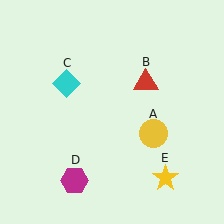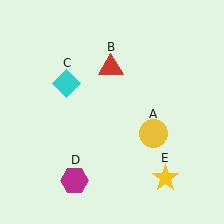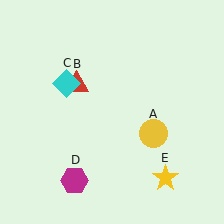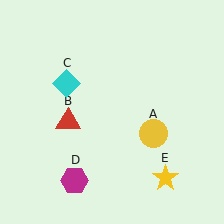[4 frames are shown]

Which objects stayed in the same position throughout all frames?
Yellow circle (object A) and cyan diamond (object C) and magenta hexagon (object D) and yellow star (object E) remained stationary.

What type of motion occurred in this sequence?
The red triangle (object B) rotated counterclockwise around the center of the scene.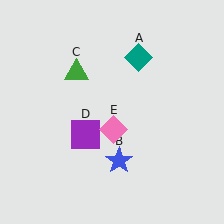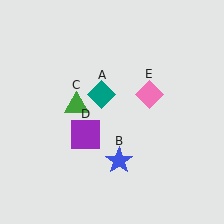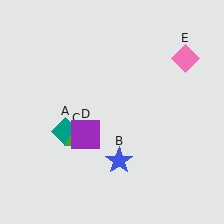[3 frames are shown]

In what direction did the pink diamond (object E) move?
The pink diamond (object E) moved up and to the right.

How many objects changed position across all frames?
3 objects changed position: teal diamond (object A), green triangle (object C), pink diamond (object E).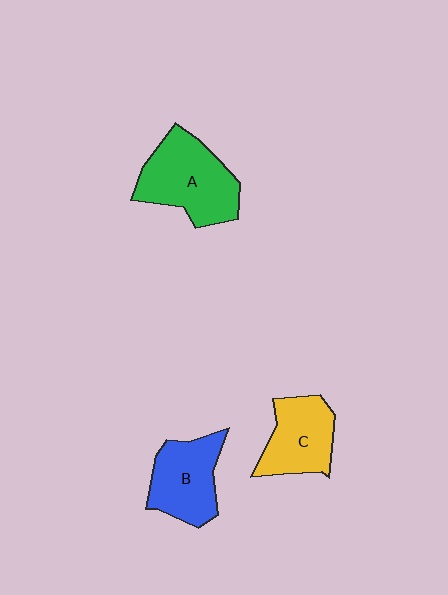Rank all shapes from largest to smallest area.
From largest to smallest: A (green), B (blue), C (yellow).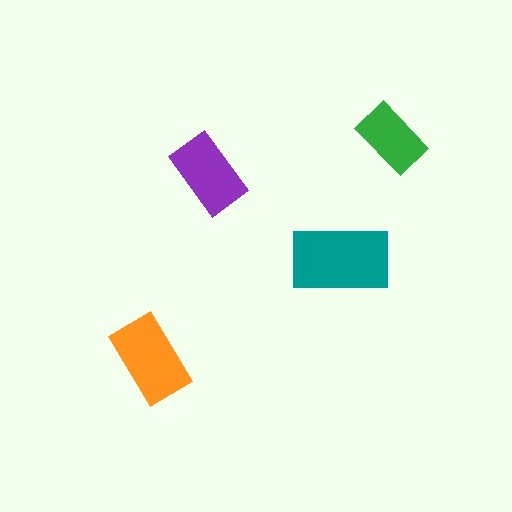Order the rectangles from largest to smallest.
the teal one, the orange one, the purple one, the green one.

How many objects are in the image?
There are 4 objects in the image.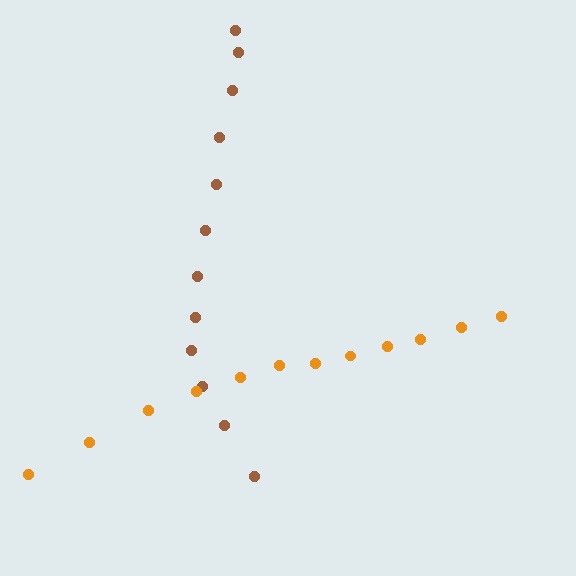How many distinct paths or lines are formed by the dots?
There are 2 distinct paths.